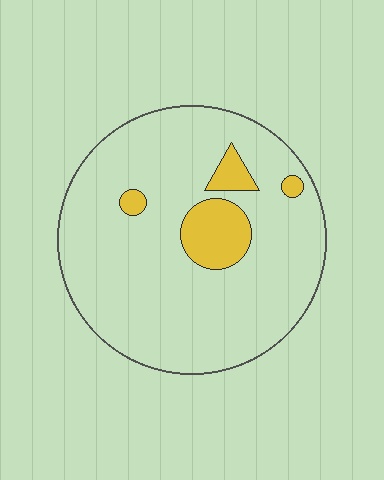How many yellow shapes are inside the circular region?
4.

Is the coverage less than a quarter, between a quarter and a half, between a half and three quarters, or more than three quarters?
Less than a quarter.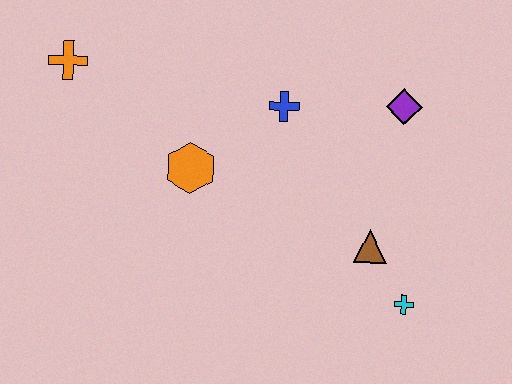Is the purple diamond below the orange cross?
Yes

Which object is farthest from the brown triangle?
The orange cross is farthest from the brown triangle.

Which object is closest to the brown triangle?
The cyan cross is closest to the brown triangle.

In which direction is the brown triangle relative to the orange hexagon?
The brown triangle is to the right of the orange hexagon.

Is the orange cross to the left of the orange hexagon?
Yes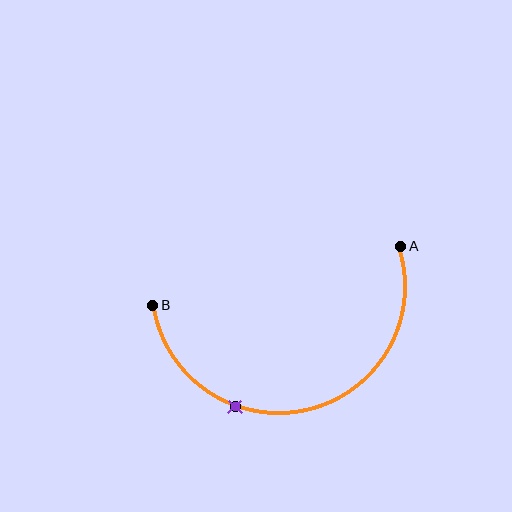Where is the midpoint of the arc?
The arc midpoint is the point on the curve farthest from the straight line joining A and B. It sits below that line.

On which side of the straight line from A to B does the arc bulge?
The arc bulges below the straight line connecting A and B.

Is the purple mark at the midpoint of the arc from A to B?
No. The purple mark lies on the arc but is closer to endpoint B. The arc midpoint would be at the point on the curve equidistant along the arc from both A and B.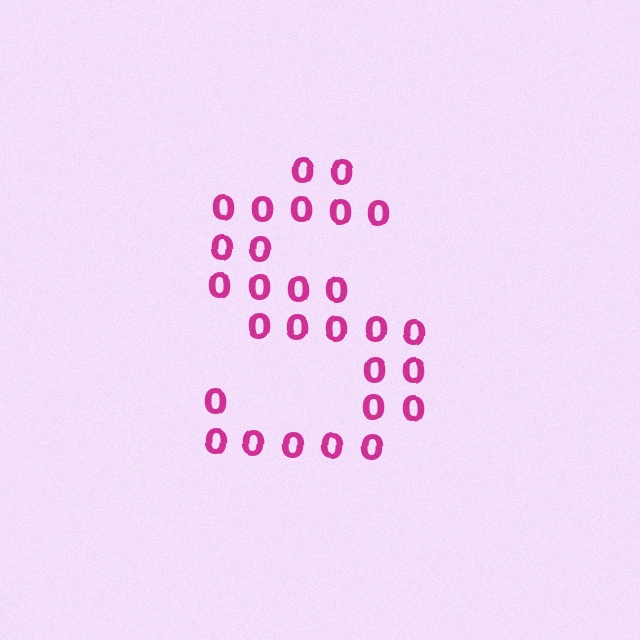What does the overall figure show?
The overall figure shows the letter S.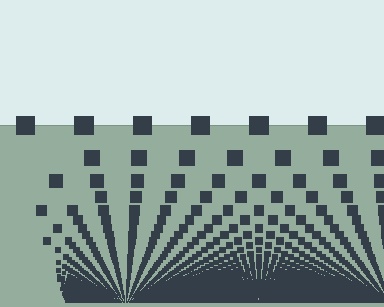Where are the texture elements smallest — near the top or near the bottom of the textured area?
Near the bottom.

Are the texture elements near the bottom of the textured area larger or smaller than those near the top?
Smaller. The gradient is inverted — elements near the bottom are smaller and denser.